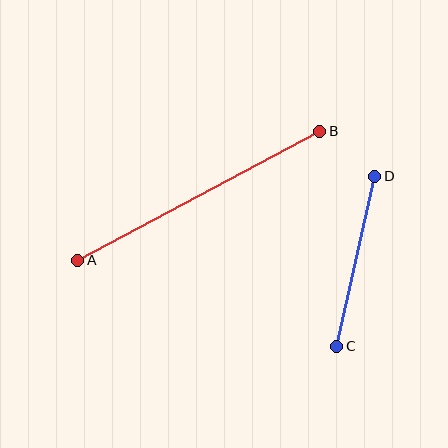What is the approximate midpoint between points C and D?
The midpoint is at approximately (356, 261) pixels.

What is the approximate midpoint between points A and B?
The midpoint is at approximately (199, 196) pixels.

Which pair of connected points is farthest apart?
Points A and B are farthest apart.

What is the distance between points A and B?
The distance is approximately 274 pixels.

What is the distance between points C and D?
The distance is approximately 174 pixels.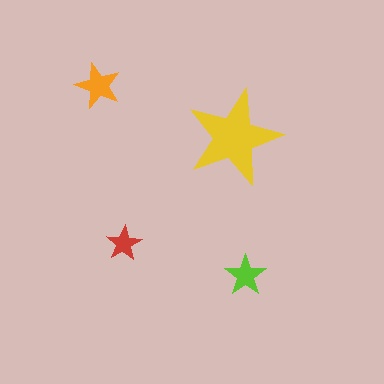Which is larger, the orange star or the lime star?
The orange one.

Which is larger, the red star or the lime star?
The lime one.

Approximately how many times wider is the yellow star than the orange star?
About 2 times wider.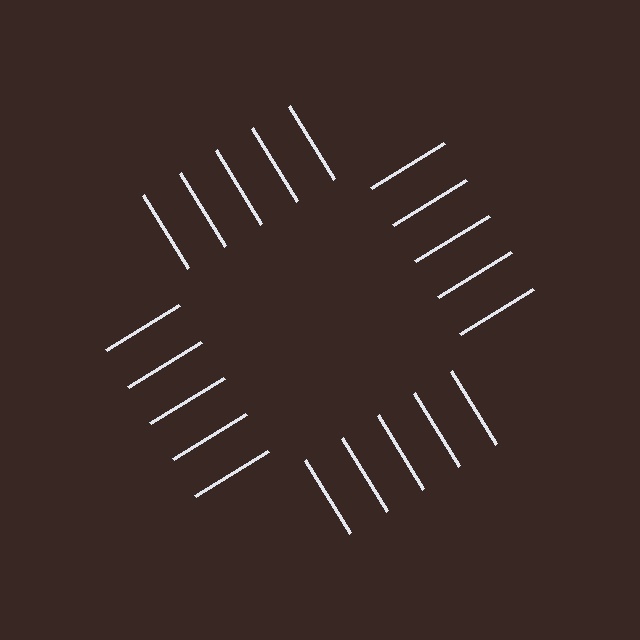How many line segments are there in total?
20 — 5 along each of the 4 edges.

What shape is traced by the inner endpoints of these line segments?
An illusory square — the line segments terminate on its edges but no continuous stroke is drawn.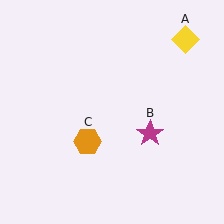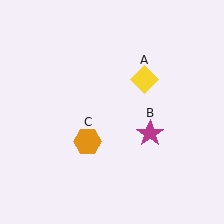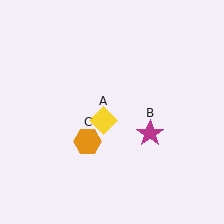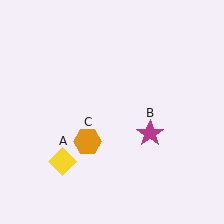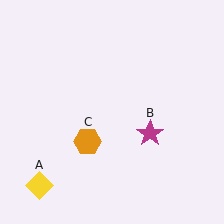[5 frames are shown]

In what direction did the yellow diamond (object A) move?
The yellow diamond (object A) moved down and to the left.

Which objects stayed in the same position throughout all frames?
Magenta star (object B) and orange hexagon (object C) remained stationary.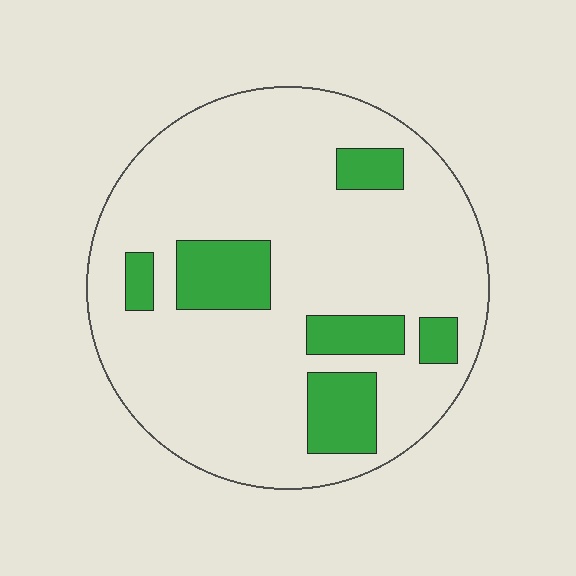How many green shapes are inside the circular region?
6.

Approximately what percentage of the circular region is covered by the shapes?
Approximately 20%.